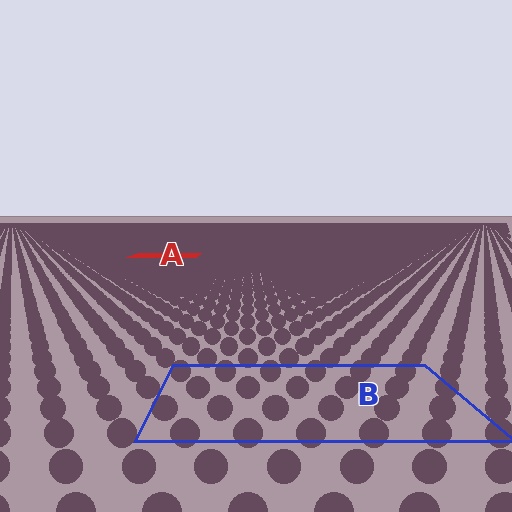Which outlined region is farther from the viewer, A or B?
Region A is farther from the viewer — the texture elements inside it appear smaller and more densely packed.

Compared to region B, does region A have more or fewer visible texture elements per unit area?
Region A has more texture elements per unit area — they are packed more densely because it is farther away.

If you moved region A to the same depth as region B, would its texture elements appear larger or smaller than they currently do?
They would appear larger. At a closer depth, the same texture elements are projected at a bigger on-screen size.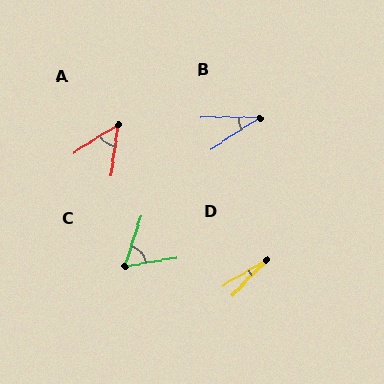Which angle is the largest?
C, at approximately 62 degrees.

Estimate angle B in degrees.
Approximately 34 degrees.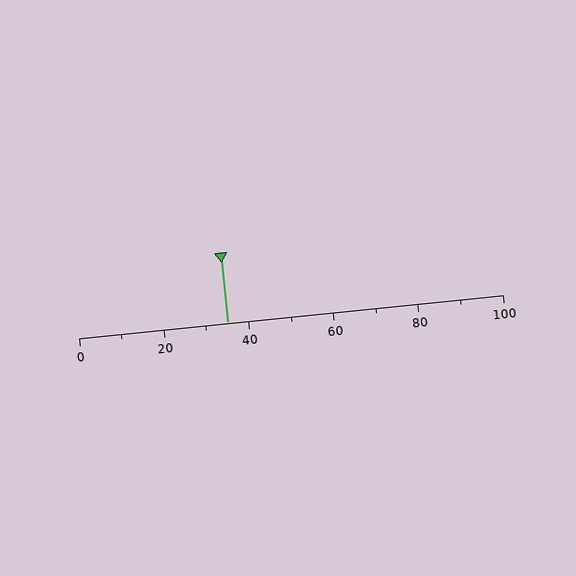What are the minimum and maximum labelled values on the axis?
The axis runs from 0 to 100.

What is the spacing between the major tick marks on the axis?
The major ticks are spaced 20 apart.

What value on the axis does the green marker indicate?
The marker indicates approximately 35.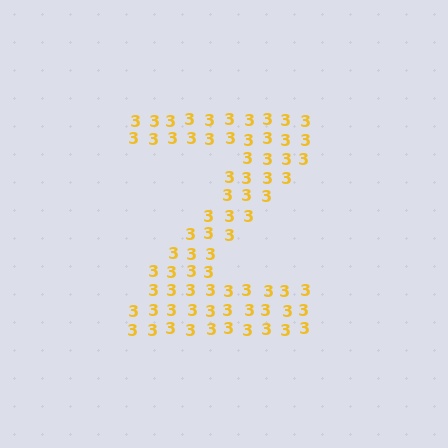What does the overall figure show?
The overall figure shows the letter Z.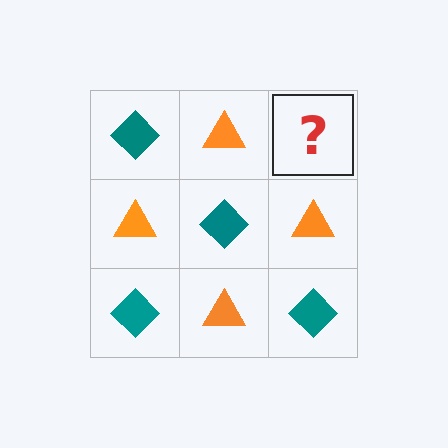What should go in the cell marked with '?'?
The missing cell should contain a teal diamond.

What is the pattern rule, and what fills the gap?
The rule is that it alternates teal diamond and orange triangle in a checkerboard pattern. The gap should be filled with a teal diamond.